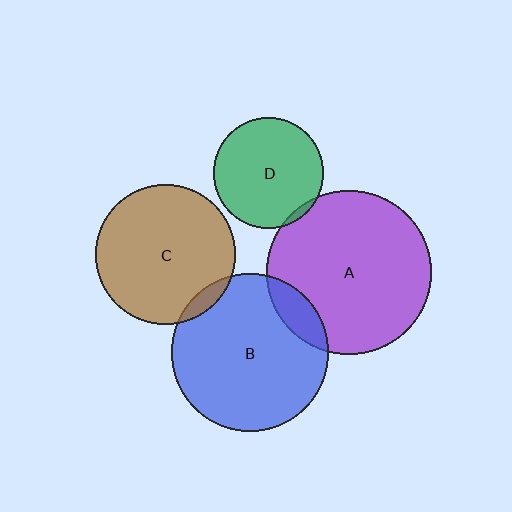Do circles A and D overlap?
Yes.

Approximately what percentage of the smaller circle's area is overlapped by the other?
Approximately 5%.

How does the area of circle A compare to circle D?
Approximately 2.2 times.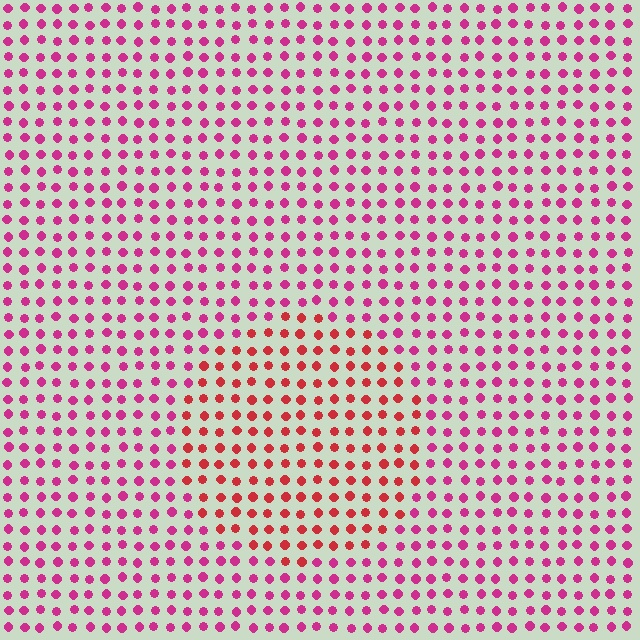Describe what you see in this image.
The image is filled with small magenta elements in a uniform arrangement. A circle-shaped region is visible where the elements are tinted to a slightly different hue, forming a subtle color boundary.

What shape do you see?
I see a circle.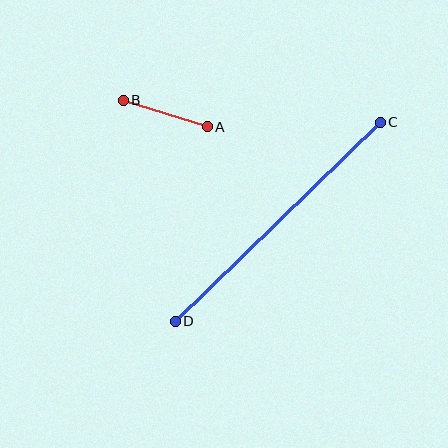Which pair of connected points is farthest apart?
Points C and D are farthest apart.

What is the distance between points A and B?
The distance is approximately 88 pixels.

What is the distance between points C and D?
The distance is approximately 286 pixels.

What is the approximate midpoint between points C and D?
The midpoint is at approximately (278, 222) pixels.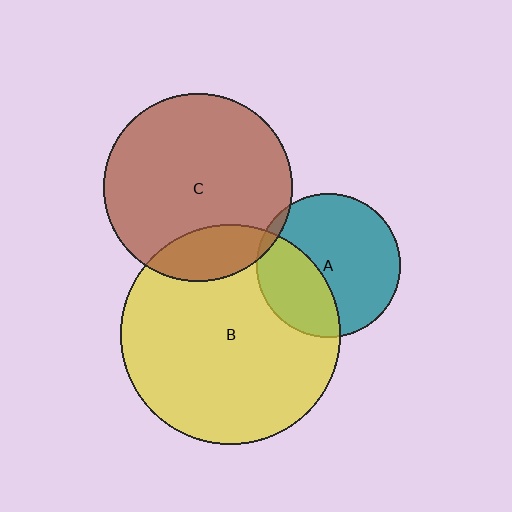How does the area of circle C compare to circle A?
Approximately 1.7 times.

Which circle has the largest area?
Circle B (yellow).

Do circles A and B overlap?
Yes.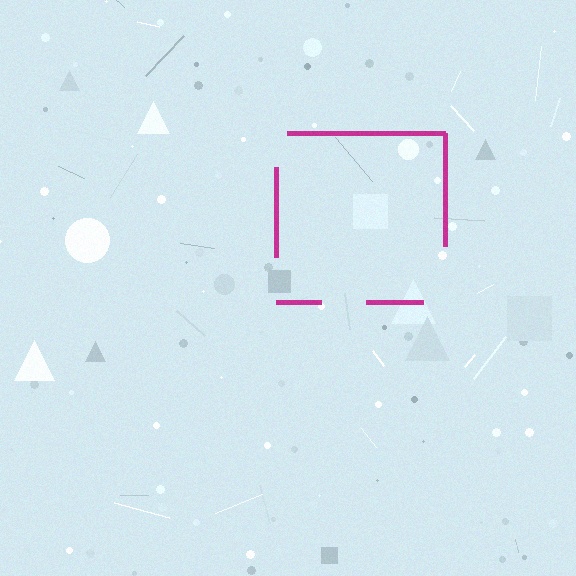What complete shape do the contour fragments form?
The contour fragments form a square.